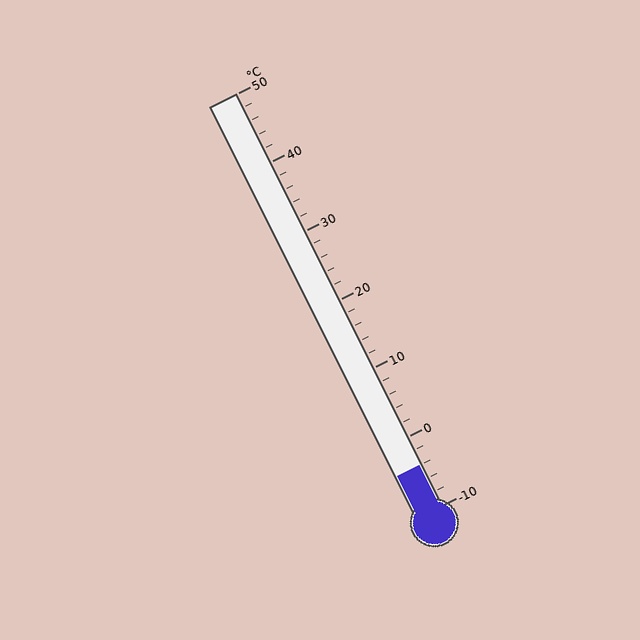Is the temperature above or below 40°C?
The temperature is below 40°C.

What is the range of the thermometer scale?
The thermometer scale ranges from -10°C to 50°C.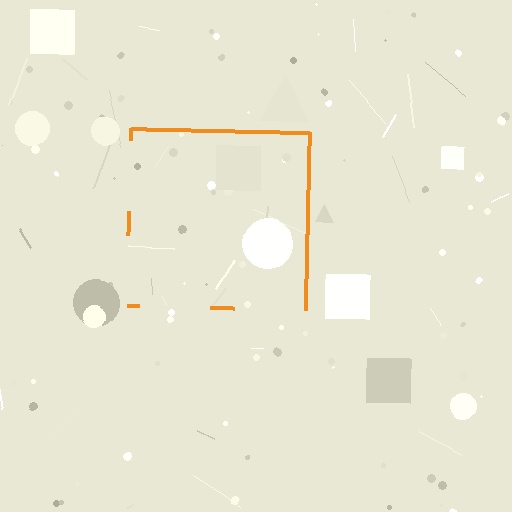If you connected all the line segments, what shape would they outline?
They would outline a square.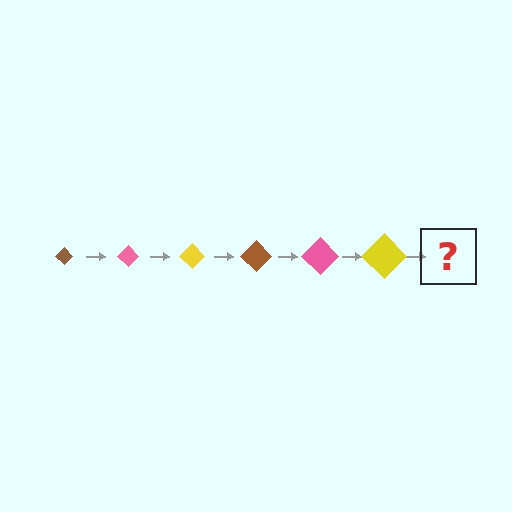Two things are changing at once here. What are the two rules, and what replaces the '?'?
The two rules are that the diamond grows larger each step and the color cycles through brown, pink, and yellow. The '?' should be a brown diamond, larger than the previous one.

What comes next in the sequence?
The next element should be a brown diamond, larger than the previous one.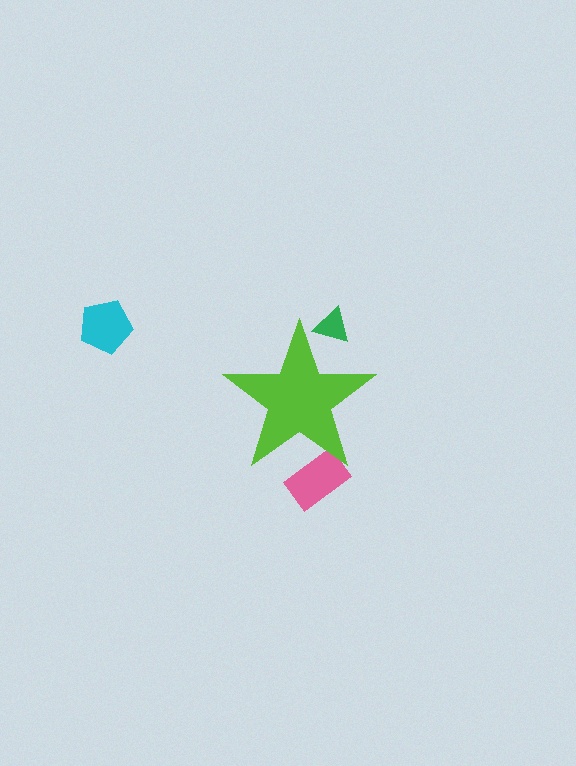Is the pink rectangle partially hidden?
Yes, the pink rectangle is partially hidden behind the lime star.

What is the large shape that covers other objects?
A lime star.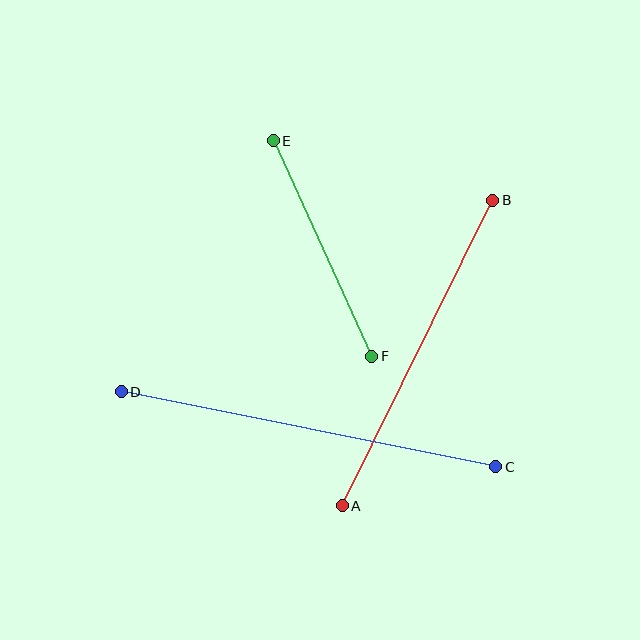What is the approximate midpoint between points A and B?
The midpoint is at approximately (417, 353) pixels.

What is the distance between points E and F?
The distance is approximately 237 pixels.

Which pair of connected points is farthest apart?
Points C and D are farthest apart.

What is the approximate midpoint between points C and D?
The midpoint is at approximately (309, 429) pixels.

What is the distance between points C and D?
The distance is approximately 382 pixels.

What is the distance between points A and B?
The distance is approximately 341 pixels.